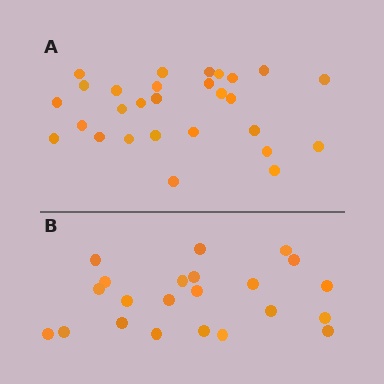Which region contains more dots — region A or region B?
Region A (the top region) has more dots.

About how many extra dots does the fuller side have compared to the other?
Region A has about 6 more dots than region B.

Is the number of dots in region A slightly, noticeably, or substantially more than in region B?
Region A has noticeably more, but not dramatically so. The ratio is roughly 1.3 to 1.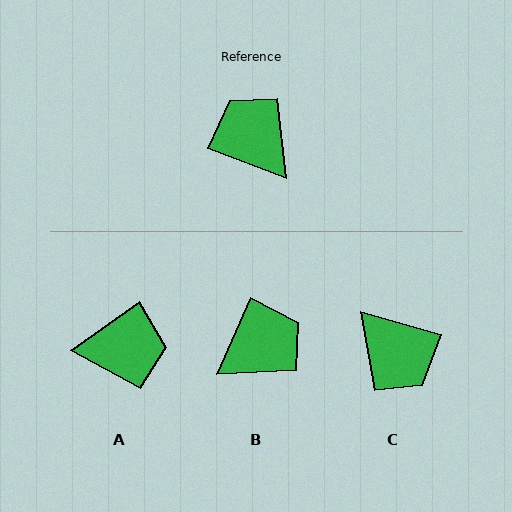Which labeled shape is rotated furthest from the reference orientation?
C, about 176 degrees away.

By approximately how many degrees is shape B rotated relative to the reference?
Approximately 94 degrees clockwise.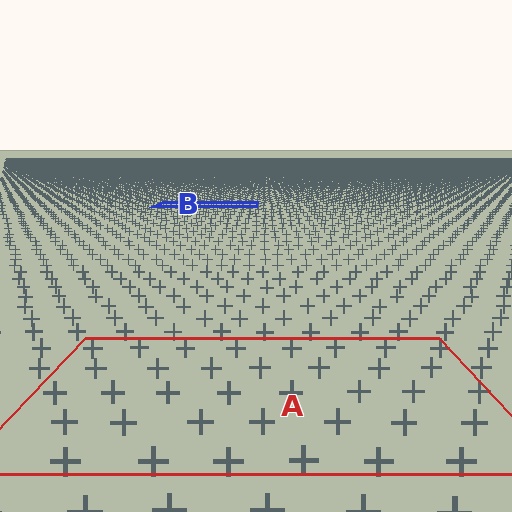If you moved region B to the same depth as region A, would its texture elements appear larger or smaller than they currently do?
They would appear larger. At a closer depth, the same texture elements are projected at a bigger on-screen size.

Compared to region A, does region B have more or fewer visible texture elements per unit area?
Region B has more texture elements per unit area — they are packed more densely because it is farther away.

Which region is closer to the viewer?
Region A is closer. The texture elements there are larger and more spread out.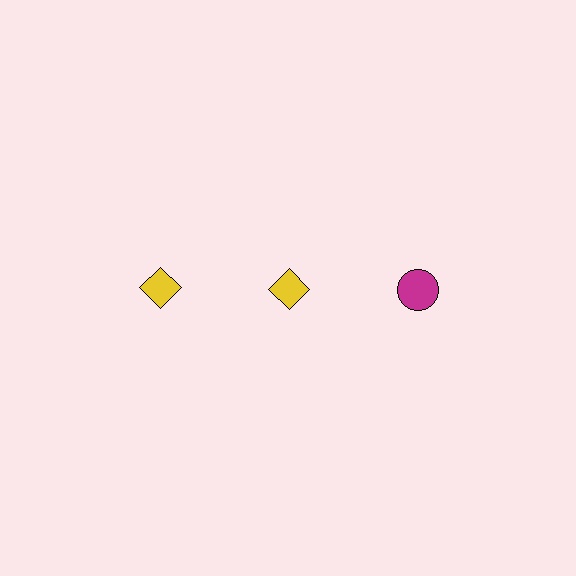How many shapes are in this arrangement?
There are 3 shapes arranged in a grid pattern.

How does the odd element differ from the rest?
It differs in both color (magenta instead of yellow) and shape (circle instead of diamond).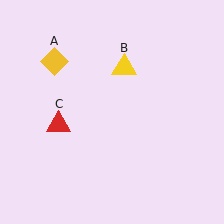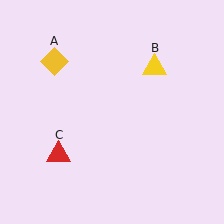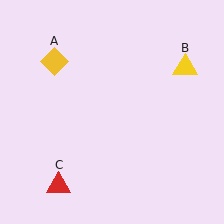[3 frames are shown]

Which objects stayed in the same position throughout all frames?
Yellow diamond (object A) remained stationary.